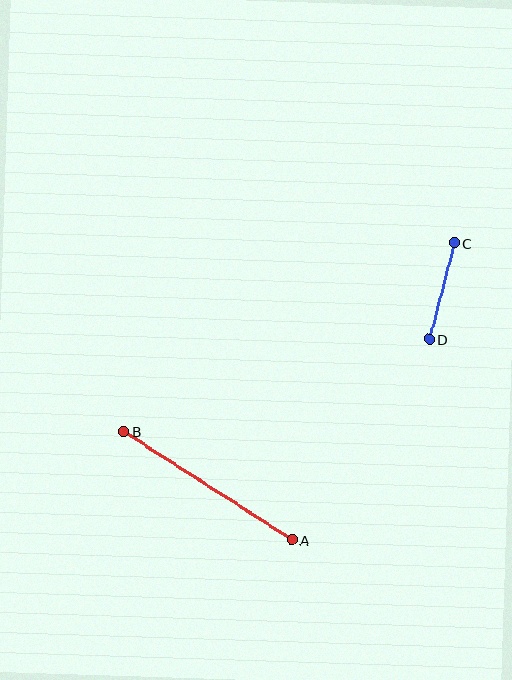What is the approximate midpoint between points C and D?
The midpoint is at approximately (442, 291) pixels.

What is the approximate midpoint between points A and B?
The midpoint is at approximately (208, 486) pixels.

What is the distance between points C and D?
The distance is approximately 99 pixels.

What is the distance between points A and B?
The distance is approximately 200 pixels.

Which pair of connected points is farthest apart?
Points A and B are farthest apart.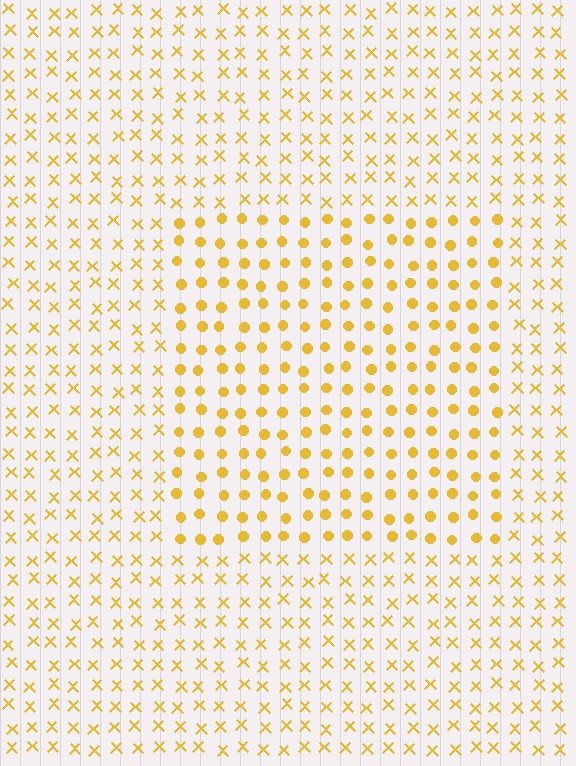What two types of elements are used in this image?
The image uses circles inside the rectangle region and X marks outside it.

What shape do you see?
I see a rectangle.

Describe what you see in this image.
The image is filled with small yellow elements arranged in a uniform grid. A rectangle-shaped region contains circles, while the surrounding area contains X marks. The boundary is defined purely by the change in element shape.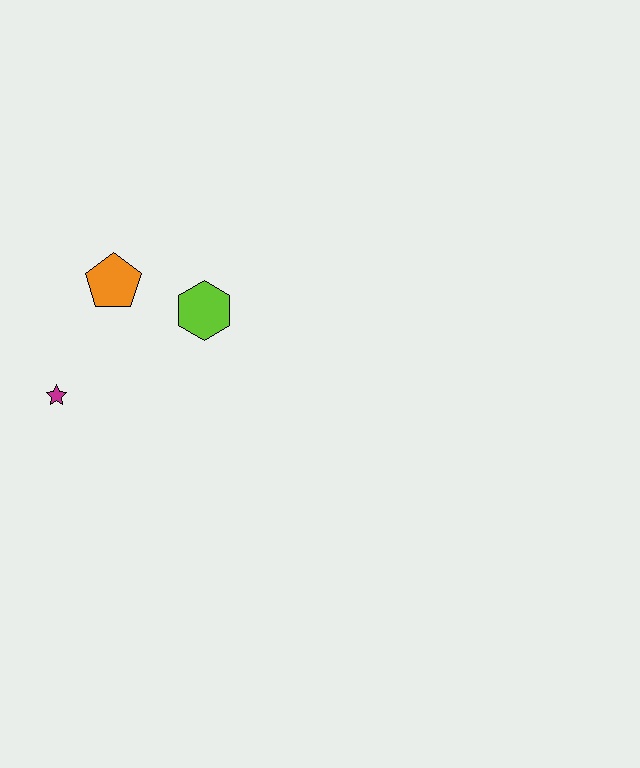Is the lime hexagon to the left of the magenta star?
No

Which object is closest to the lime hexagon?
The orange pentagon is closest to the lime hexagon.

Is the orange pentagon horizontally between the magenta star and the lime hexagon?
Yes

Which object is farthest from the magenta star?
The lime hexagon is farthest from the magenta star.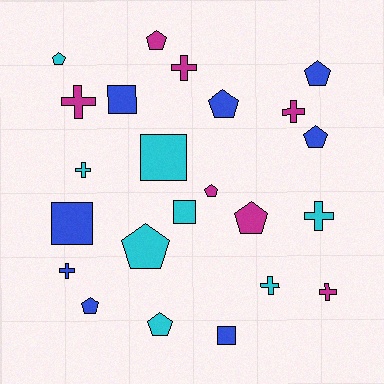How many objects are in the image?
There are 23 objects.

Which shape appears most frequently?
Pentagon, with 10 objects.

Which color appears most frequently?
Cyan, with 8 objects.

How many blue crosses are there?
There is 1 blue cross.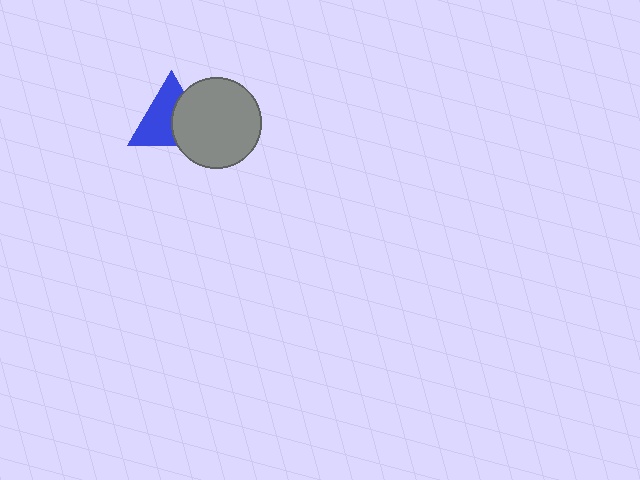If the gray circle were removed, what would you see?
You would see the complete blue triangle.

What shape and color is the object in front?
The object in front is a gray circle.